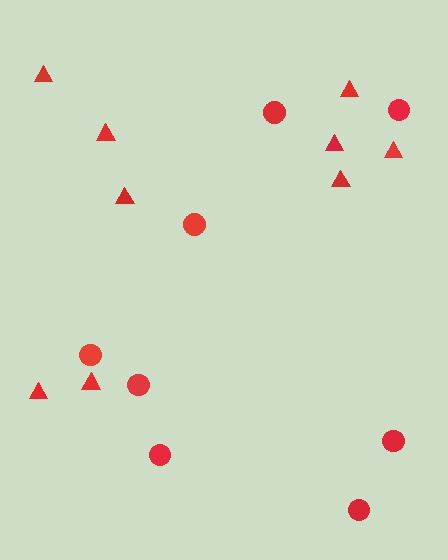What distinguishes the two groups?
There are 2 groups: one group of circles (8) and one group of triangles (9).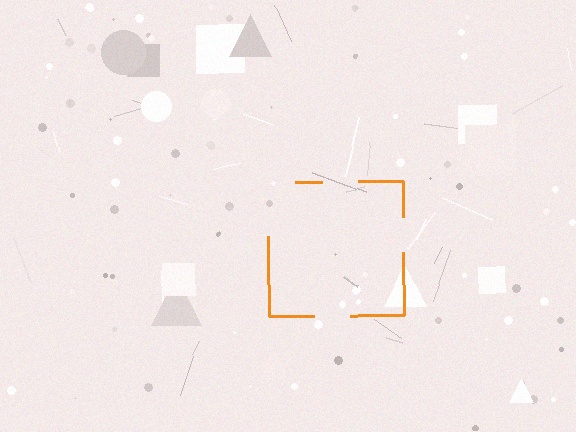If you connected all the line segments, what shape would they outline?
They would outline a square.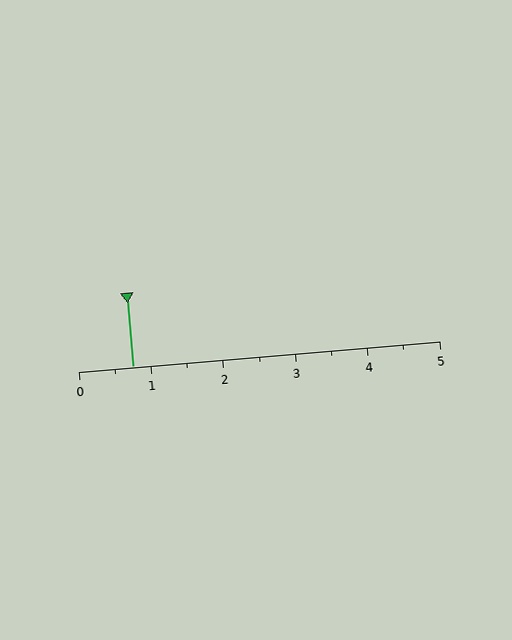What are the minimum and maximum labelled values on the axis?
The axis runs from 0 to 5.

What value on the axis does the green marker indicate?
The marker indicates approximately 0.8.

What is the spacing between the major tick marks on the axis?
The major ticks are spaced 1 apart.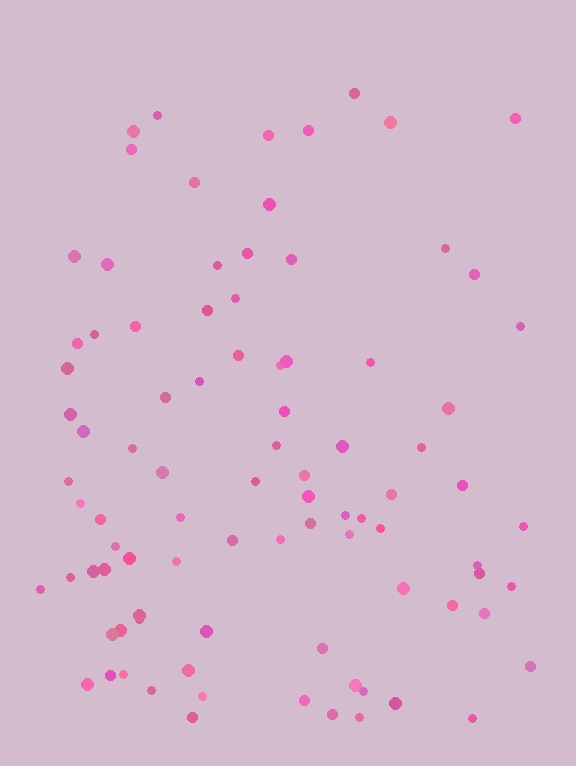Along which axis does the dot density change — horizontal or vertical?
Vertical.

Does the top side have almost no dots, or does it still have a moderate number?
Still a moderate number, just noticeably fewer than the bottom.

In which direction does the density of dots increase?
From top to bottom, with the bottom side densest.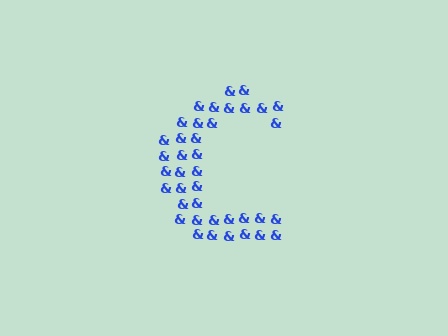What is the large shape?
The large shape is the letter C.